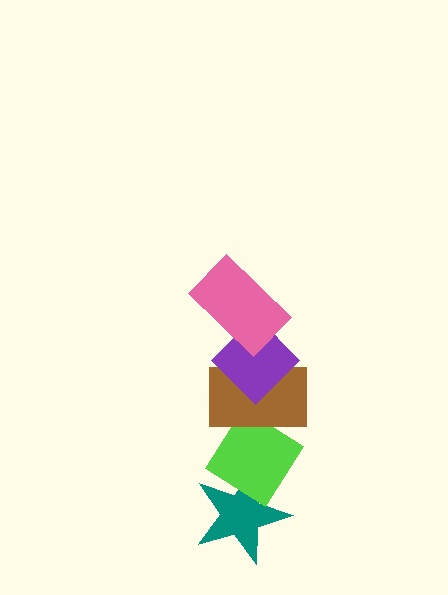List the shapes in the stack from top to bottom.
From top to bottom: the pink rectangle, the purple diamond, the brown rectangle, the lime diamond, the teal star.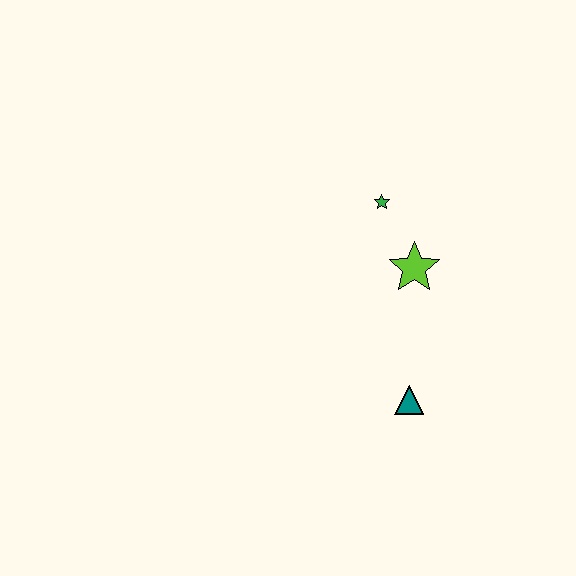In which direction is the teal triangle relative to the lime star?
The teal triangle is below the lime star.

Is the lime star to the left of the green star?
No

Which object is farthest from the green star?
The teal triangle is farthest from the green star.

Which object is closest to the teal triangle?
The lime star is closest to the teal triangle.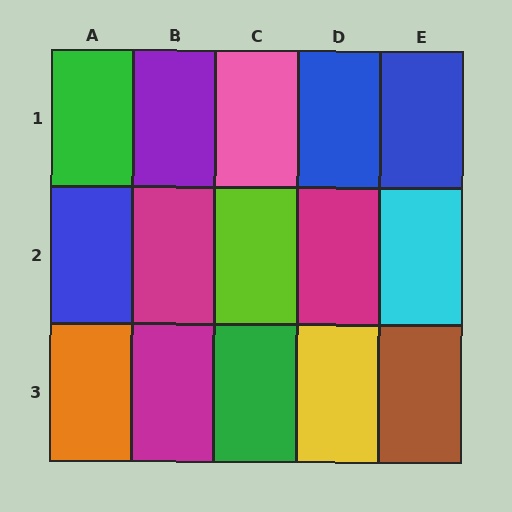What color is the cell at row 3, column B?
Magenta.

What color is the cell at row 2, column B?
Magenta.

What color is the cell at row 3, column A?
Orange.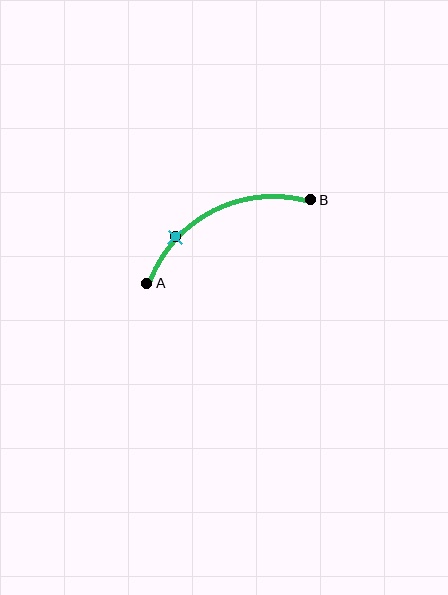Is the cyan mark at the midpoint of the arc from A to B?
No. The cyan mark lies on the arc but is closer to endpoint A. The arc midpoint would be at the point on the curve equidistant along the arc from both A and B.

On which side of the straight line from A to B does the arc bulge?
The arc bulges above the straight line connecting A and B.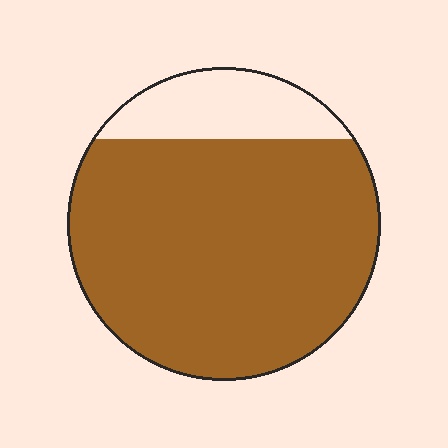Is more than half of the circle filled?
Yes.